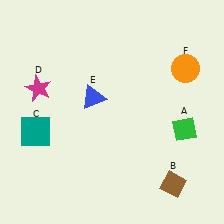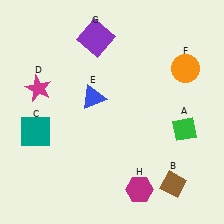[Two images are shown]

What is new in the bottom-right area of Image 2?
A magenta hexagon (H) was added in the bottom-right area of Image 2.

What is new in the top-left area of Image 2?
A purple square (G) was added in the top-left area of Image 2.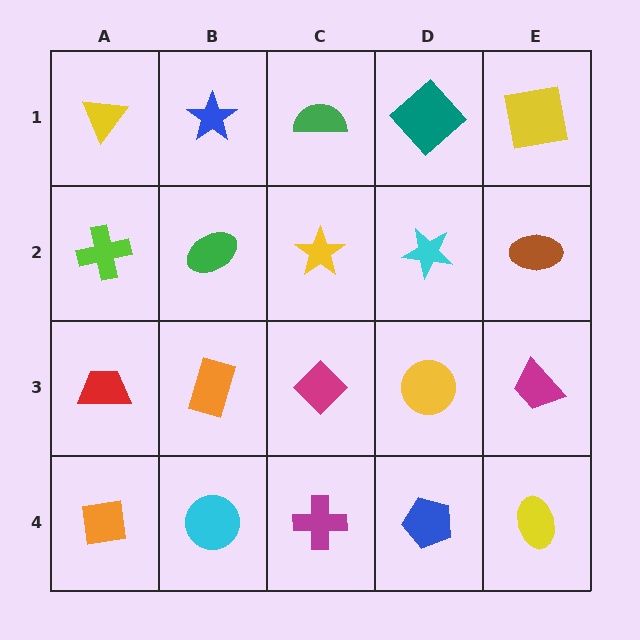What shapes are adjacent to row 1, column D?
A cyan star (row 2, column D), a green semicircle (row 1, column C), a yellow square (row 1, column E).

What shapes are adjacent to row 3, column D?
A cyan star (row 2, column D), a blue pentagon (row 4, column D), a magenta diamond (row 3, column C), a magenta trapezoid (row 3, column E).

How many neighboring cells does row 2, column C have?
4.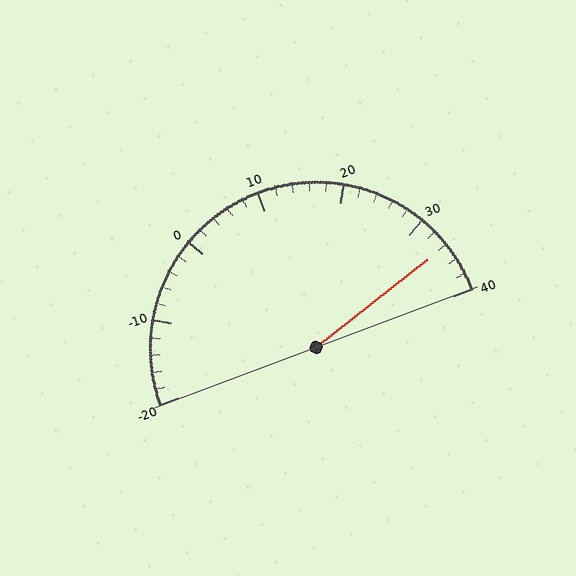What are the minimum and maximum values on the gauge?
The gauge ranges from -20 to 40.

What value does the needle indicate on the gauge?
The needle indicates approximately 34.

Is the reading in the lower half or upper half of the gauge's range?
The reading is in the upper half of the range (-20 to 40).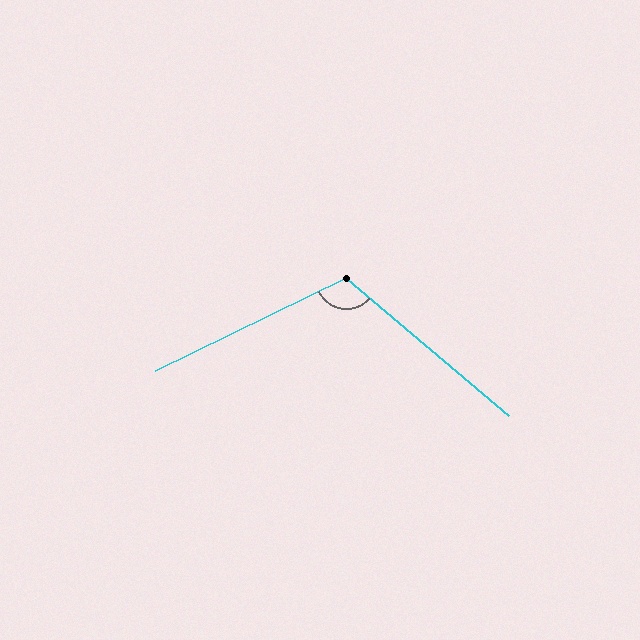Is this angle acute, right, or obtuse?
It is obtuse.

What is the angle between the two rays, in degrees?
Approximately 114 degrees.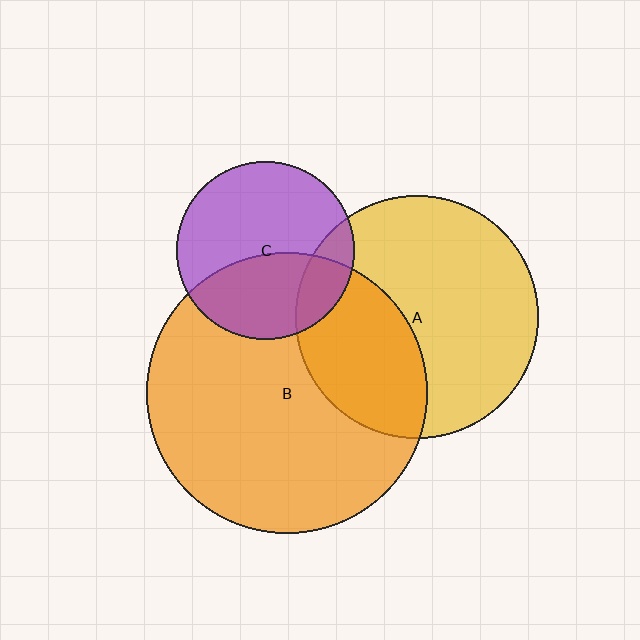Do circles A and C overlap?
Yes.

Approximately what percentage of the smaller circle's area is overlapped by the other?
Approximately 15%.